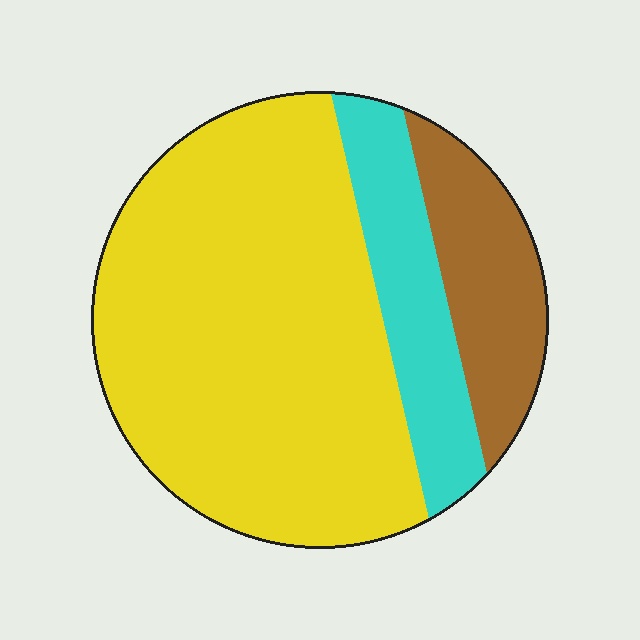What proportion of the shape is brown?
Brown covers about 15% of the shape.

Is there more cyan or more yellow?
Yellow.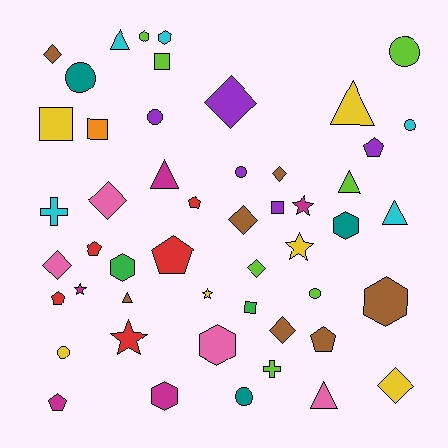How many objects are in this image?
There are 50 objects.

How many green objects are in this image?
There are 2 green objects.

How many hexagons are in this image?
There are 7 hexagons.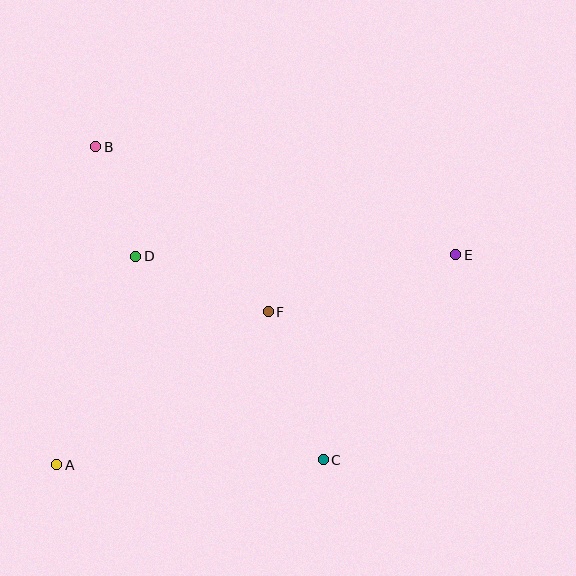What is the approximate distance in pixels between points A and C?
The distance between A and C is approximately 267 pixels.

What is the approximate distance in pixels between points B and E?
The distance between B and E is approximately 376 pixels.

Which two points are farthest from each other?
Points A and E are farthest from each other.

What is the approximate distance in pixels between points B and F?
The distance between B and F is approximately 239 pixels.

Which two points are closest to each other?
Points B and D are closest to each other.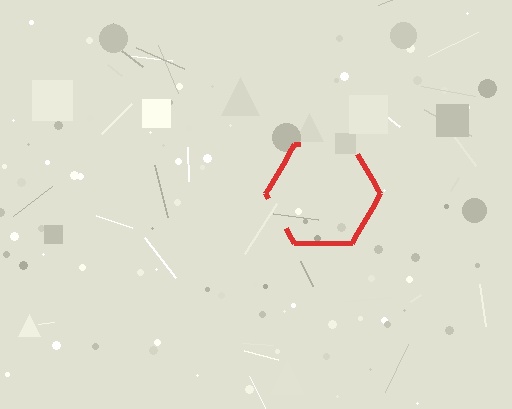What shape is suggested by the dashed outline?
The dashed outline suggests a hexagon.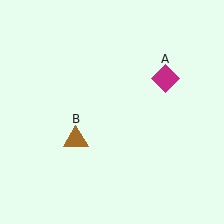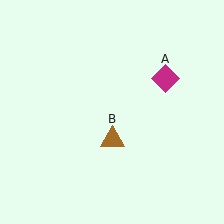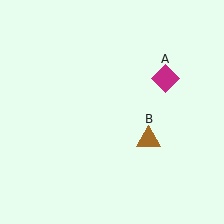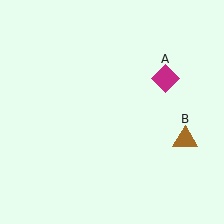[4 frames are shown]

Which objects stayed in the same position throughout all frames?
Magenta diamond (object A) remained stationary.